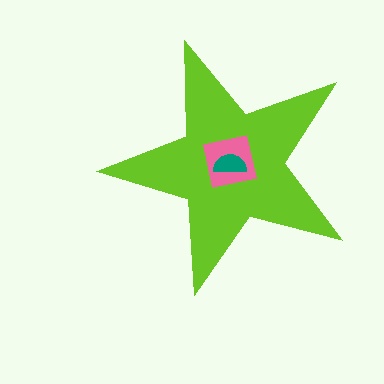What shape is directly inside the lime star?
The pink square.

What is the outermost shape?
The lime star.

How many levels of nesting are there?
3.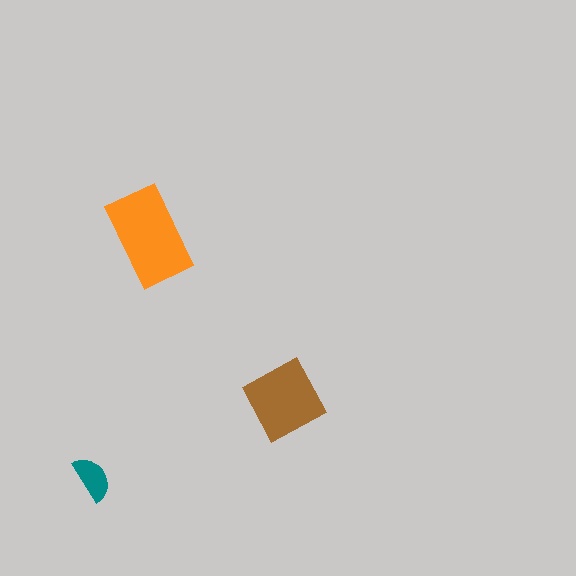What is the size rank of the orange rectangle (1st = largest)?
1st.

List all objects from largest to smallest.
The orange rectangle, the brown diamond, the teal semicircle.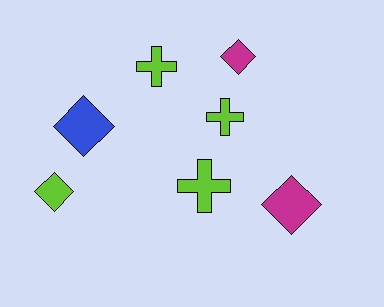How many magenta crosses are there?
There are no magenta crosses.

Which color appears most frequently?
Lime, with 4 objects.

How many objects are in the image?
There are 7 objects.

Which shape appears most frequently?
Diamond, with 4 objects.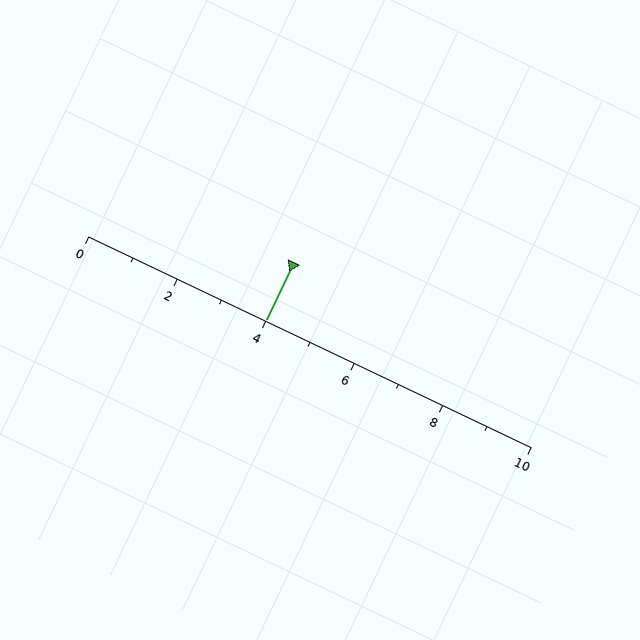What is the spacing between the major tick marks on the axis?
The major ticks are spaced 2 apart.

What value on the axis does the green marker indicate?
The marker indicates approximately 4.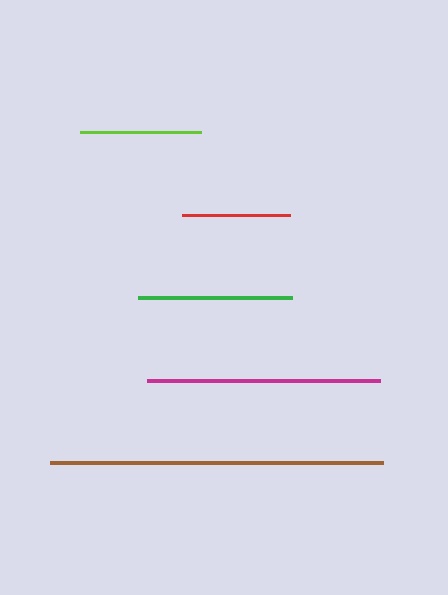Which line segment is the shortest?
The red line is the shortest at approximately 108 pixels.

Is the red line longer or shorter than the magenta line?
The magenta line is longer than the red line.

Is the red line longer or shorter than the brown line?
The brown line is longer than the red line.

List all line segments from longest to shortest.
From longest to shortest: brown, magenta, green, lime, red.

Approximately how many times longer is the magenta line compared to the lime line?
The magenta line is approximately 1.9 times the length of the lime line.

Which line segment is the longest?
The brown line is the longest at approximately 333 pixels.